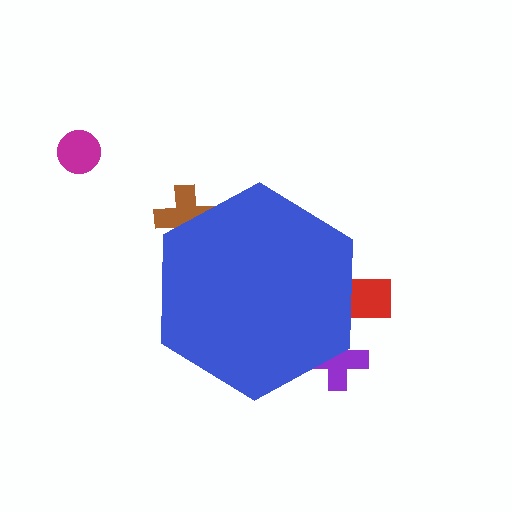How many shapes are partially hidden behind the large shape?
3 shapes are partially hidden.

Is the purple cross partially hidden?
Yes, the purple cross is partially hidden behind the blue hexagon.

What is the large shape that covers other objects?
A blue hexagon.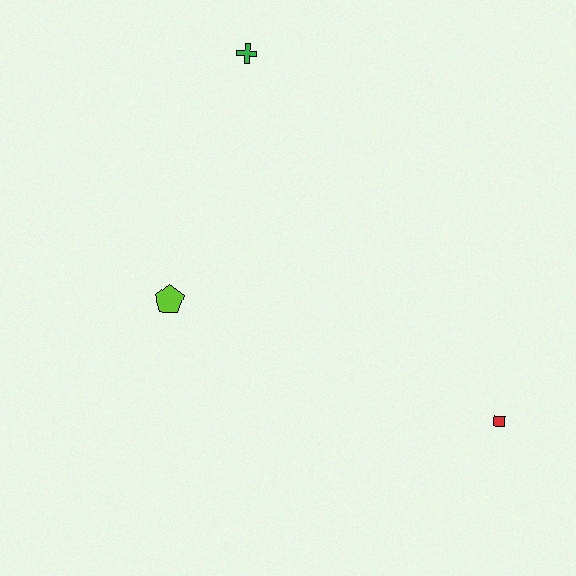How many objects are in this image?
There are 3 objects.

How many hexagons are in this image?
There are no hexagons.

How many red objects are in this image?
There is 1 red object.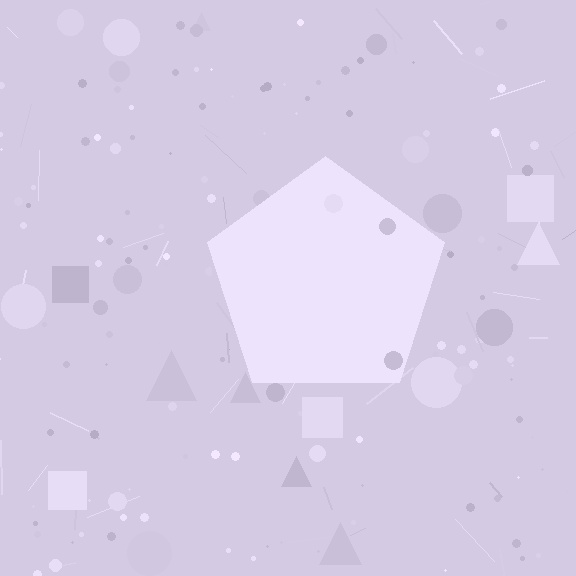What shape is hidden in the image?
A pentagon is hidden in the image.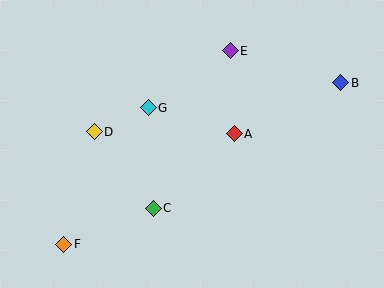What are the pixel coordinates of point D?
Point D is at (94, 132).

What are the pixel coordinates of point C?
Point C is at (153, 208).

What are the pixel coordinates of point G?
Point G is at (148, 108).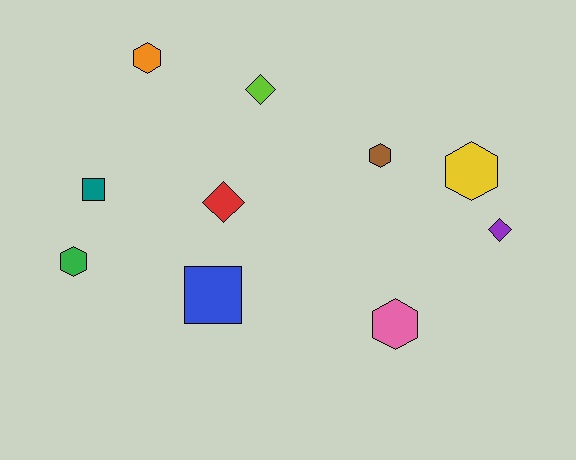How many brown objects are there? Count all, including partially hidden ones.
There is 1 brown object.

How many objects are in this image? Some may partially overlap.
There are 10 objects.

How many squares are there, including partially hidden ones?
There are 2 squares.